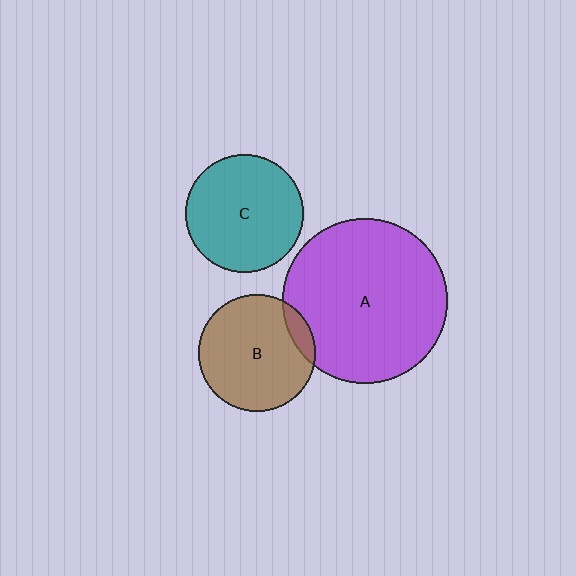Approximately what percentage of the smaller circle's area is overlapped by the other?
Approximately 10%.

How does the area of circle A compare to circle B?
Approximately 2.0 times.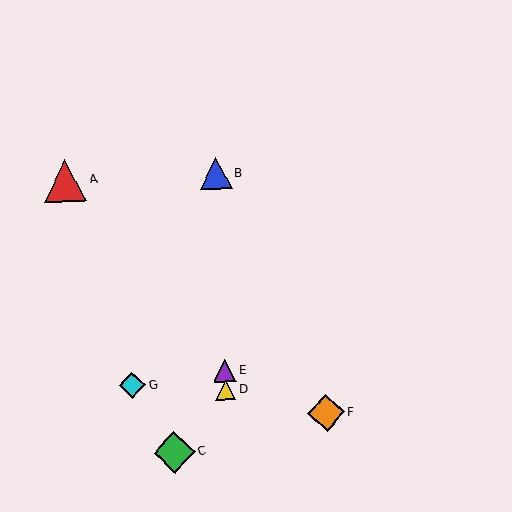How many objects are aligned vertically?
3 objects (B, D, E) are aligned vertically.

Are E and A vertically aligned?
No, E is at x≈225 and A is at x≈65.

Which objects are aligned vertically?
Objects B, D, E are aligned vertically.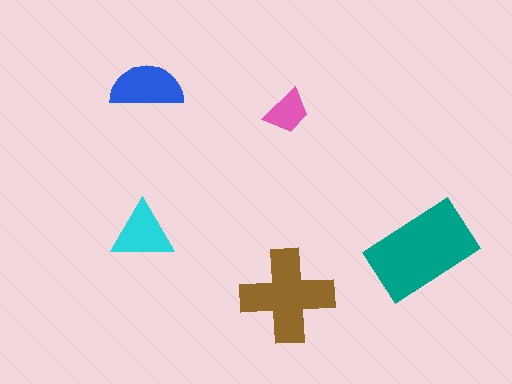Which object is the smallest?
The pink trapezoid.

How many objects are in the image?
There are 5 objects in the image.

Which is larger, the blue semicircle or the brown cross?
The brown cross.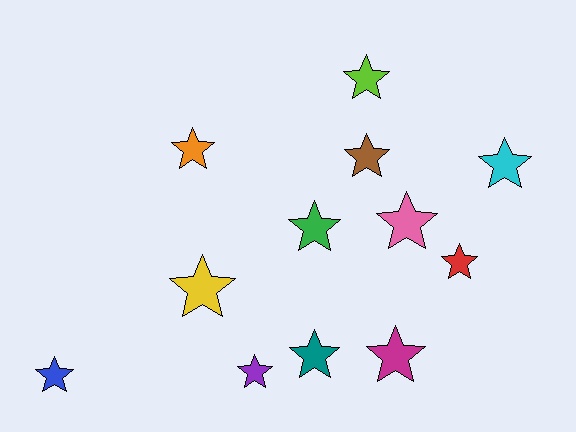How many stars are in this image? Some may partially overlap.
There are 12 stars.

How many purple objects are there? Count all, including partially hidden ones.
There is 1 purple object.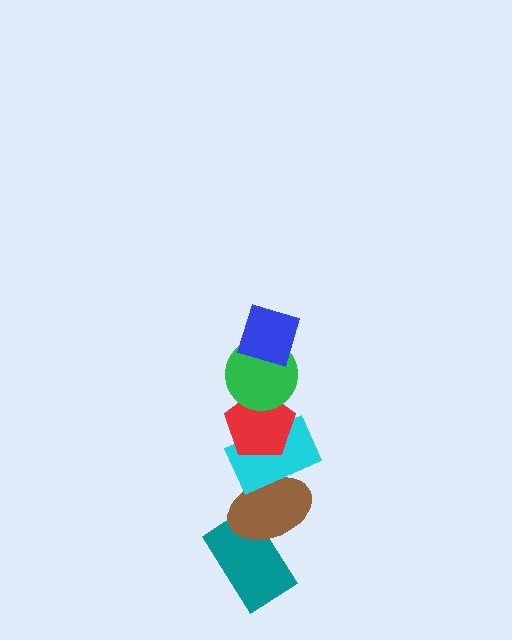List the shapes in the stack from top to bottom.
From top to bottom: the blue diamond, the green circle, the red pentagon, the cyan rectangle, the brown ellipse, the teal rectangle.